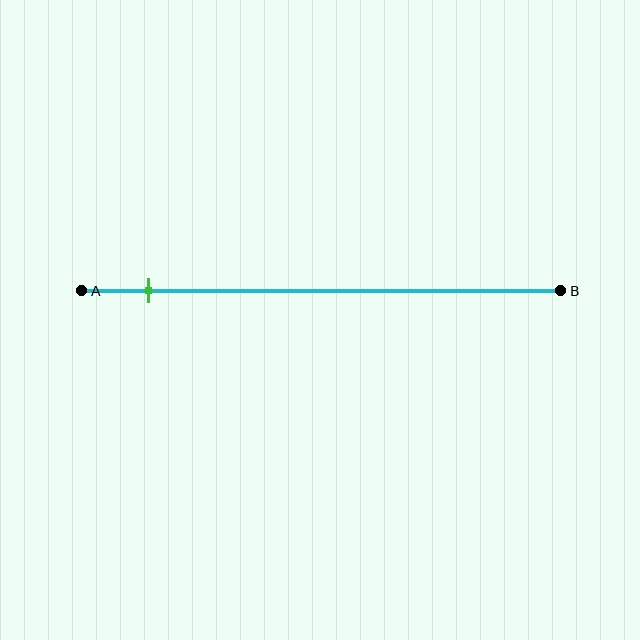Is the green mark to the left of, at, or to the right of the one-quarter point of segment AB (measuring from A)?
The green mark is to the left of the one-quarter point of segment AB.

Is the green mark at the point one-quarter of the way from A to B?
No, the mark is at about 15% from A, not at the 25% one-quarter point.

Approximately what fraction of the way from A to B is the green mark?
The green mark is approximately 15% of the way from A to B.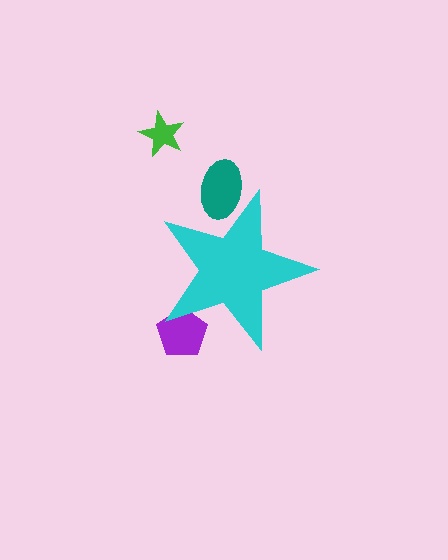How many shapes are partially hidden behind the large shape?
2 shapes are partially hidden.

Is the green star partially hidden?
No, the green star is fully visible.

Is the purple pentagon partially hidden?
Yes, the purple pentagon is partially hidden behind the cyan star.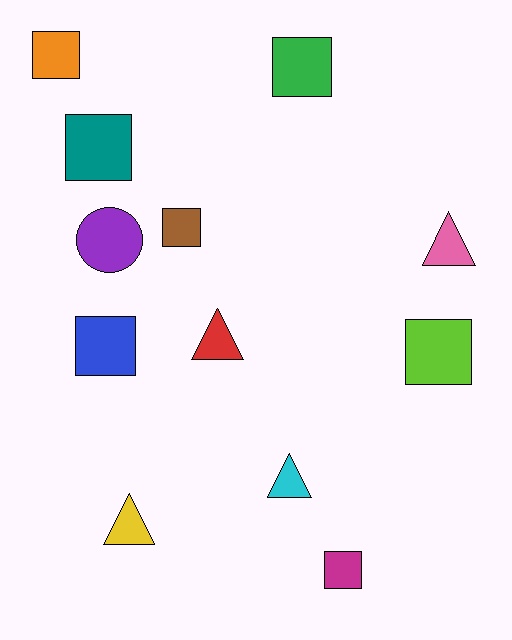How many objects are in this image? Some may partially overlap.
There are 12 objects.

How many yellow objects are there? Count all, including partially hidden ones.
There is 1 yellow object.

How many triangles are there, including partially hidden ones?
There are 4 triangles.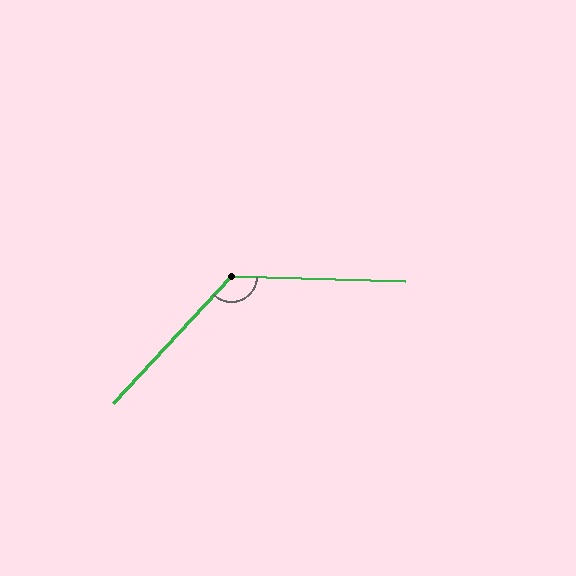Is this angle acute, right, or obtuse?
It is obtuse.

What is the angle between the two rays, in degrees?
Approximately 131 degrees.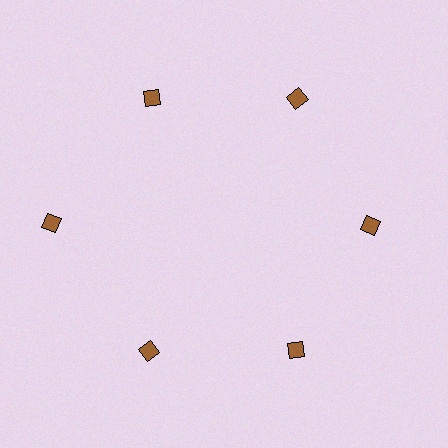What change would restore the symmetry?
The symmetry would be restored by moving it inward, back onto the ring so that all 6 diamonds sit at equal angles and equal distance from the center.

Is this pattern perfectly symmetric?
No. The 6 brown diamonds are arranged in a ring, but one element near the 9 o'clock position is pushed outward from the center, breaking the 6-fold rotational symmetry.